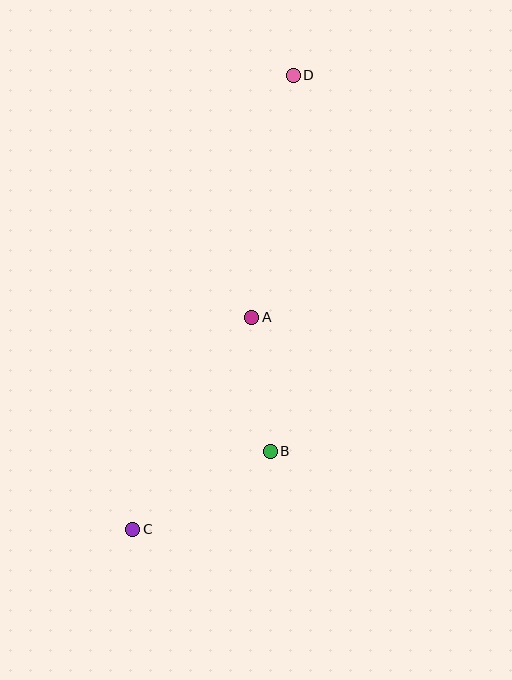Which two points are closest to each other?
Points A and B are closest to each other.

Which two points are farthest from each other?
Points C and D are farthest from each other.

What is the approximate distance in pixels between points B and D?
The distance between B and D is approximately 377 pixels.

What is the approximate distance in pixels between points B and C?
The distance between B and C is approximately 158 pixels.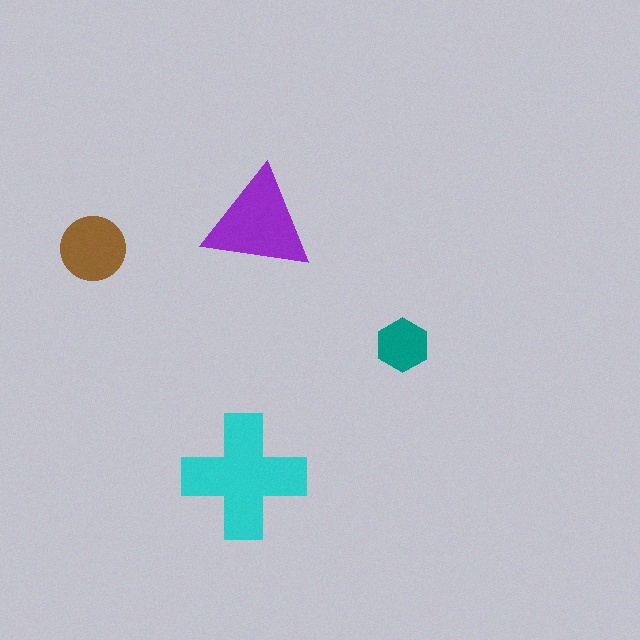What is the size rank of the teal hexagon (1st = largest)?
4th.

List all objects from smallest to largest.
The teal hexagon, the brown circle, the purple triangle, the cyan cross.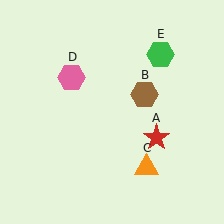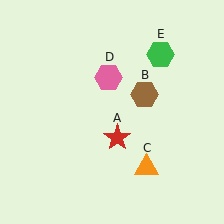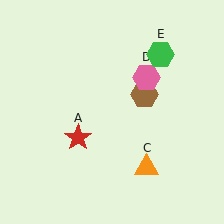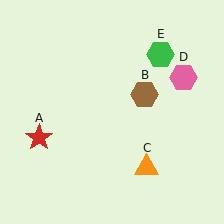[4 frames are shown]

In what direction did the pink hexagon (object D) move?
The pink hexagon (object D) moved right.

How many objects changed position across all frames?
2 objects changed position: red star (object A), pink hexagon (object D).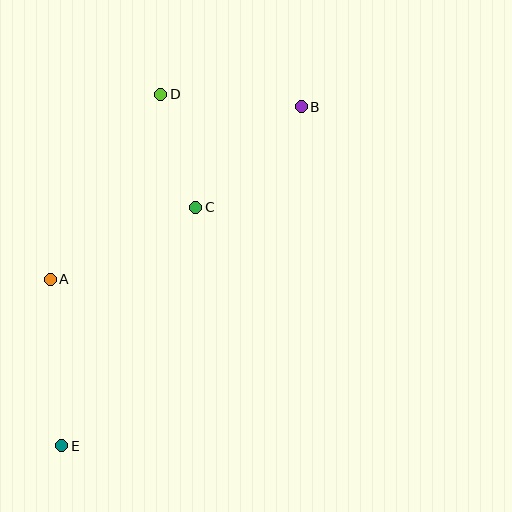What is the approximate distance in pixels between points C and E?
The distance between C and E is approximately 273 pixels.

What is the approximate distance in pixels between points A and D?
The distance between A and D is approximately 216 pixels.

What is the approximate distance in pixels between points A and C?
The distance between A and C is approximately 162 pixels.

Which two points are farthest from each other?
Points B and E are farthest from each other.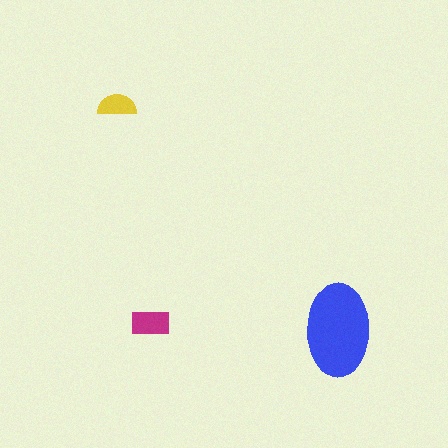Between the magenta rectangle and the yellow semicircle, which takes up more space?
The magenta rectangle.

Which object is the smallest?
The yellow semicircle.